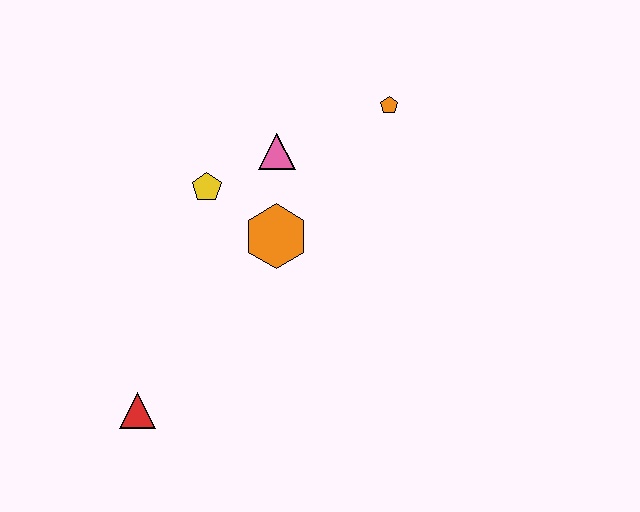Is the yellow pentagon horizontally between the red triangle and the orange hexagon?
Yes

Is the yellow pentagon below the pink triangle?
Yes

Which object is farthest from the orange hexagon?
The red triangle is farthest from the orange hexagon.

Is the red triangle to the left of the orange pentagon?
Yes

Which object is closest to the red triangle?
The orange hexagon is closest to the red triangle.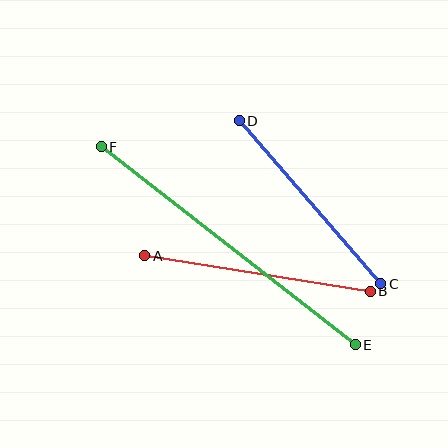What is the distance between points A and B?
The distance is approximately 228 pixels.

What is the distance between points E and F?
The distance is approximately 322 pixels.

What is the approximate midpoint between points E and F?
The midpoint is at approximately (228, 246) pixels.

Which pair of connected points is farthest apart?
Points E and F are farthest apart.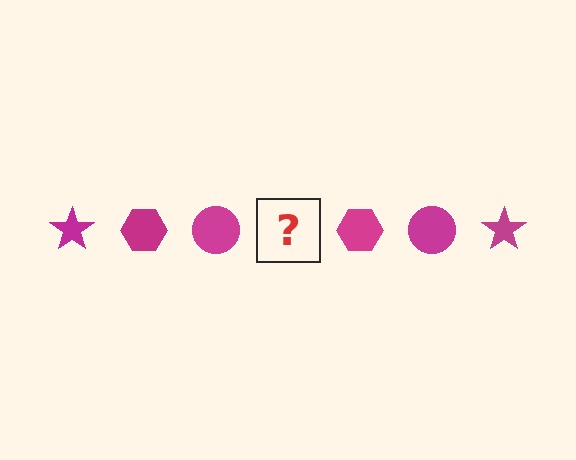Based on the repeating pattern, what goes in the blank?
The blank should be a magenta star.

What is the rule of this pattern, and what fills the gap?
The rule is that the pattern cycles through star, hexagon, circle shapes in magenta. The gap should be filled with a magenta star.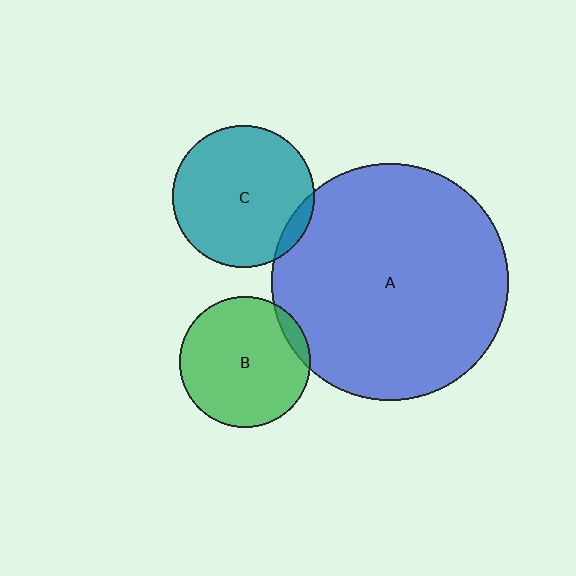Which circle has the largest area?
Circle A (blue).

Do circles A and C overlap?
Yes.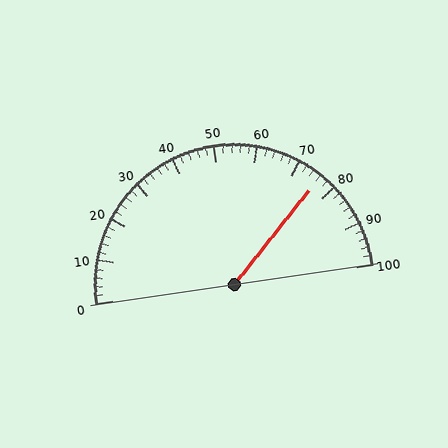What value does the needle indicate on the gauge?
The needle indicates approximately 76.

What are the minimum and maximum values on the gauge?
The gauge ranges from 0 to 100.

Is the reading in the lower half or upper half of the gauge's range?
The reading is in the upper half of the range (0 to 100).